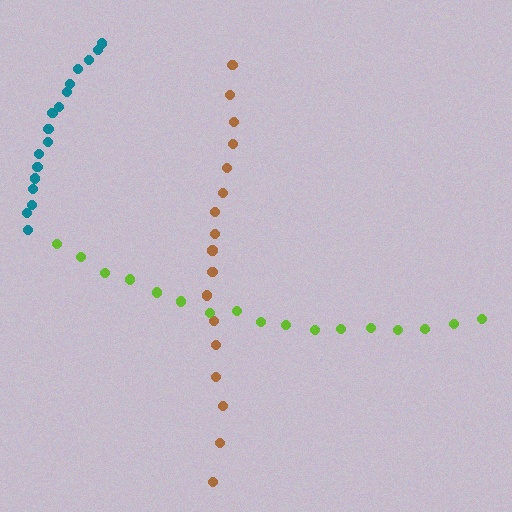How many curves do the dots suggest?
There are 3 distinct paths.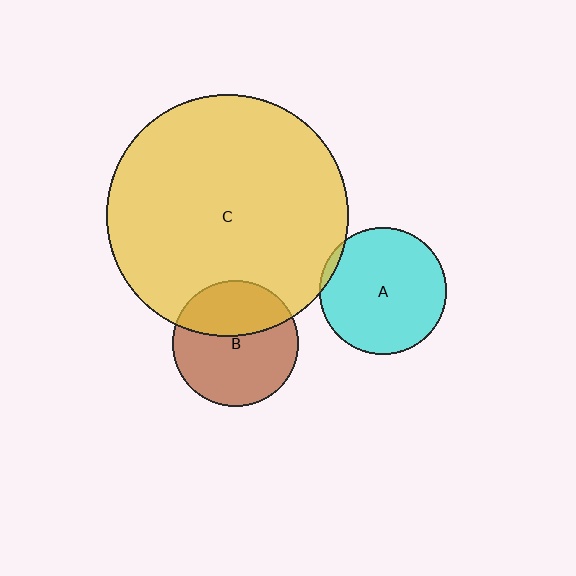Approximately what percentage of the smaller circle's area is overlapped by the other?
Approximately 5%.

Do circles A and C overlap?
Yes.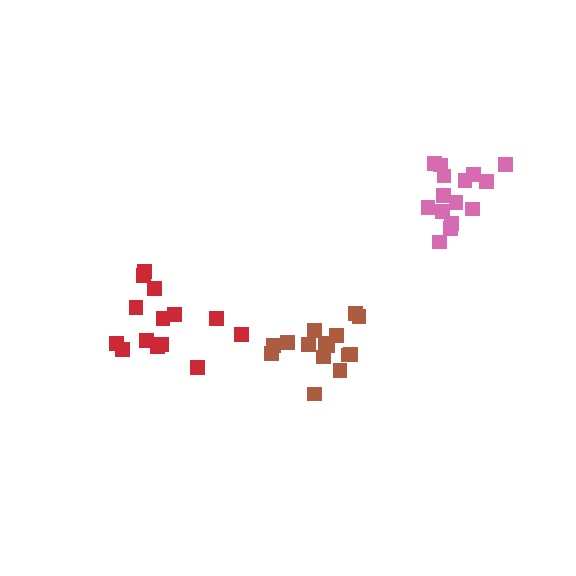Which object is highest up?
The pink cluster is topmost.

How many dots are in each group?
Group 1: 15 dots, Group 2: 15 dots, Group 3: 14 dots (44 total).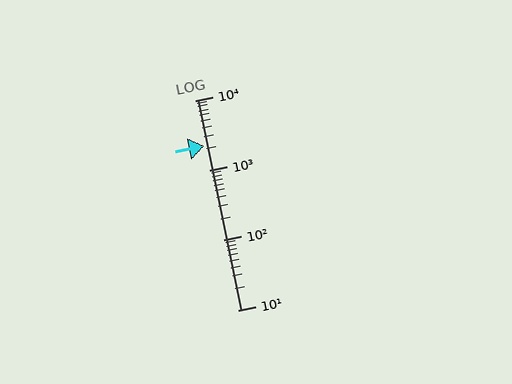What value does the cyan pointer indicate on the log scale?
The pointer indicates approximately 2200.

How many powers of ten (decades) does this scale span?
The scale spans 3 decades, from 10 to 10000.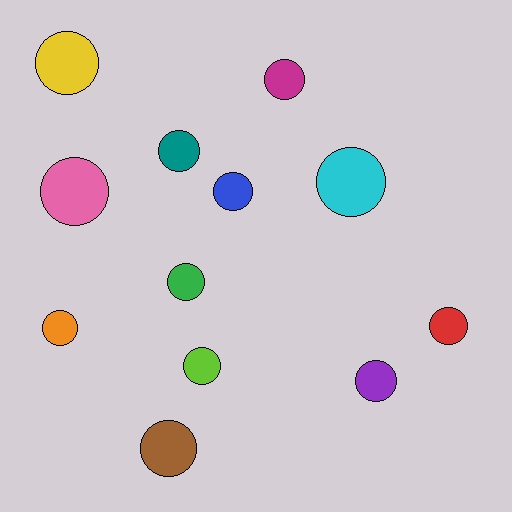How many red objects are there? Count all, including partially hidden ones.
There is 1 red object.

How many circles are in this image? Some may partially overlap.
There are 12 circles.